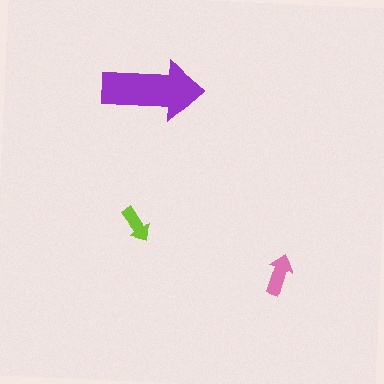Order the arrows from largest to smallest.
the purple one, the pink one, the lime one.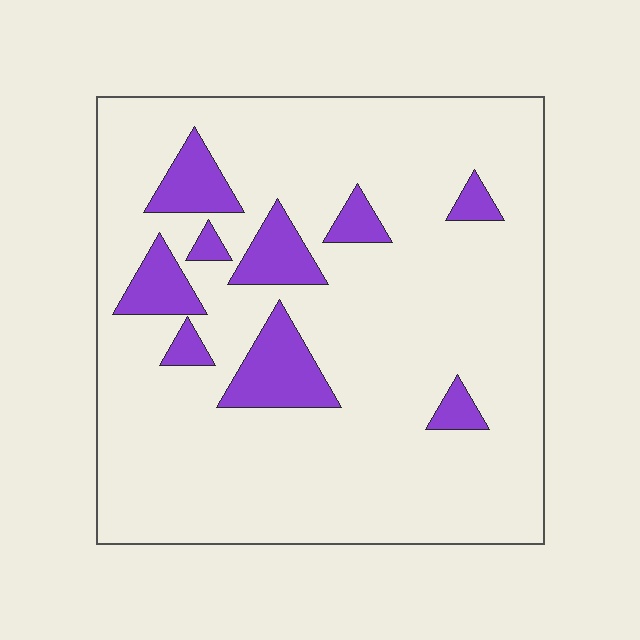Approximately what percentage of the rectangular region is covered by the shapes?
Approximately 15%.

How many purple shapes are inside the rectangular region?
9.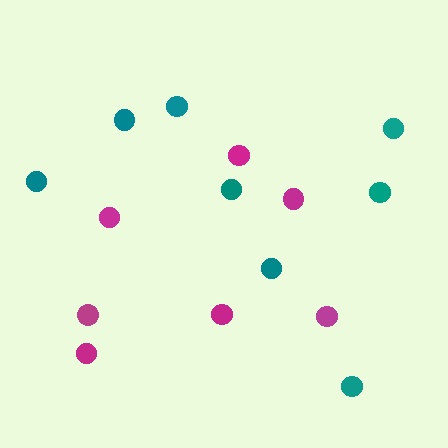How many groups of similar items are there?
There are 2 groups: one group of teal circles (8) and one group of magenta circles (7).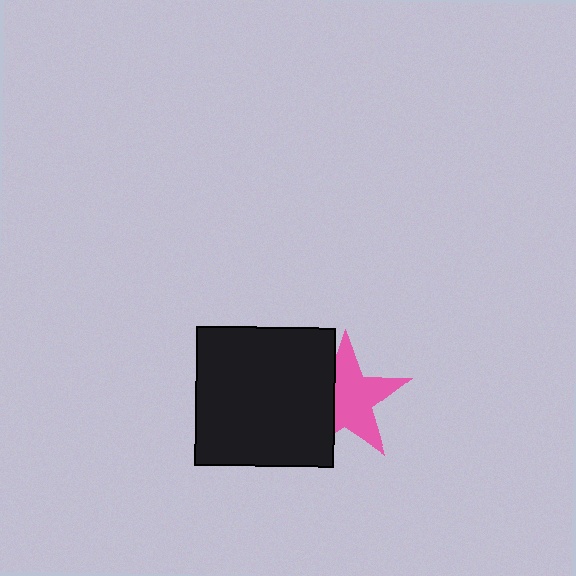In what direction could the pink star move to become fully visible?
The pink star could move right. That would shift it out from behind the black square entirely.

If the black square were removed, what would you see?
You would see the complete pink star.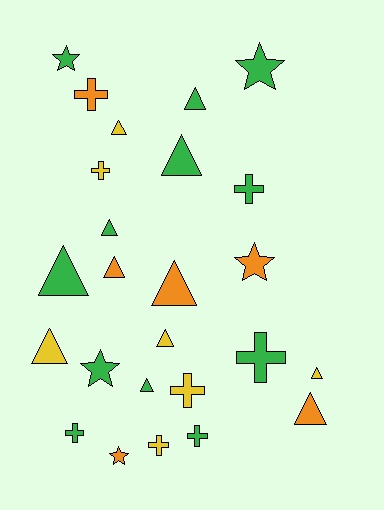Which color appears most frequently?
Green, with 12 objects.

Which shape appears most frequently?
Triangle, with 12 objects.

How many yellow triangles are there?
There are 4 yellow triangles.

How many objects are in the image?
There are 25 objects.